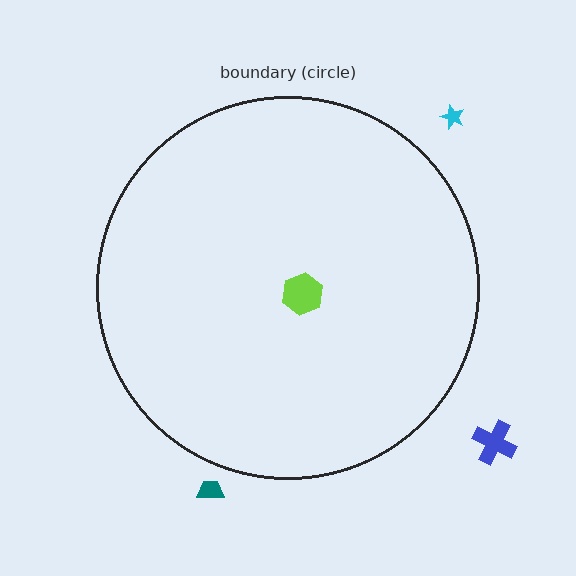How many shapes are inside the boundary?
1 inside, 3 outside.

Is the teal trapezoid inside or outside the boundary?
Outside.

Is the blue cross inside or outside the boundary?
Outside.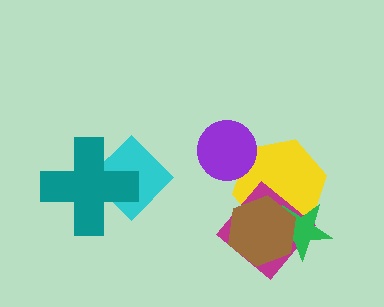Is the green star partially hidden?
Yes, it is partially covered by another shape.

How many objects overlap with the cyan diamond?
1 object overlaps with the cyan diamond.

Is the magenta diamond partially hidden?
Yes, it is partially covered by another shape.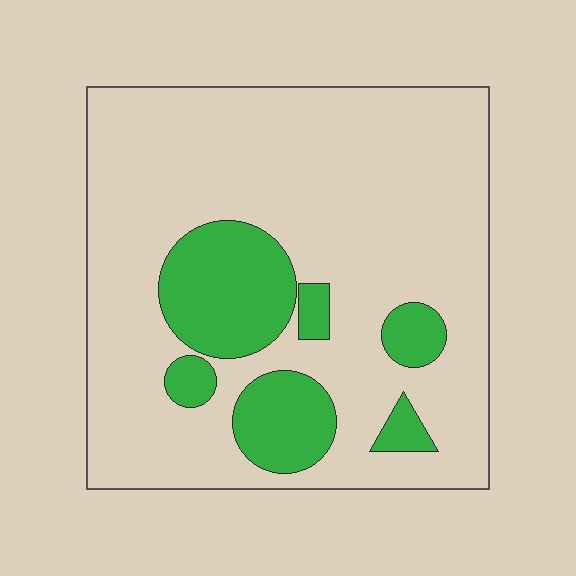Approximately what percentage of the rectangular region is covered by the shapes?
Approximately 20%.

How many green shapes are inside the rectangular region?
6.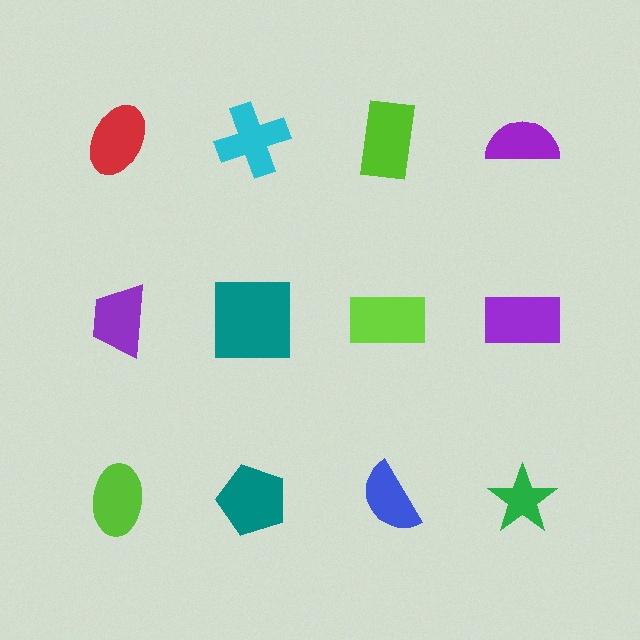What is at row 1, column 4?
A purple semicircle.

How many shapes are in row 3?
4 shapes.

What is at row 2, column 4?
A purple rectangle.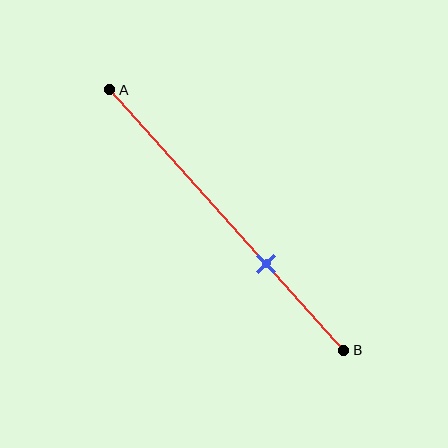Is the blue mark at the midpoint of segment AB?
No, the mark is at about 65% from A, not at the 50% midpoint.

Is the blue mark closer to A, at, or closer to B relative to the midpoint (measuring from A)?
The blue mark is closer to point B than the midpoint of segment AB.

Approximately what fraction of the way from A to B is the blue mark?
The blue mark is approximately 65% of the way from A to B.